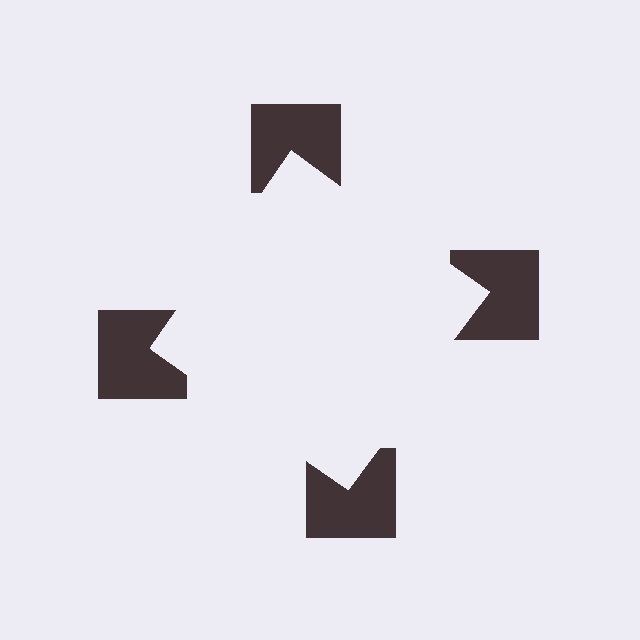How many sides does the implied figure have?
4 sides.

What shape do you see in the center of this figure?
An illusory square — its edges are inferred from the aligned wedge cuts in the notched squares, not physically drawn.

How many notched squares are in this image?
There are 4 — one at each vertex of the illusory square.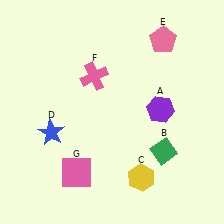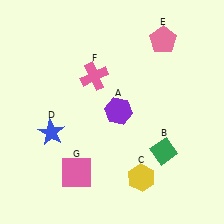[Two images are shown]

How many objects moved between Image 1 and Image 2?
1 object moved between the two images.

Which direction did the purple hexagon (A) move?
The purple hexagon (A) moved left.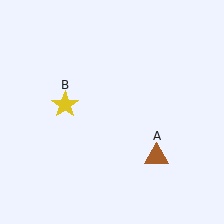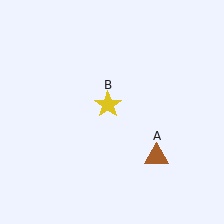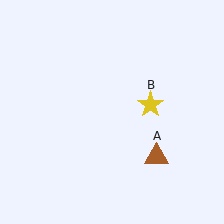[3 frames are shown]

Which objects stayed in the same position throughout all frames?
Brown triangle (object A) remained stationary.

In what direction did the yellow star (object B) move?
The yellow star (object B) moved right.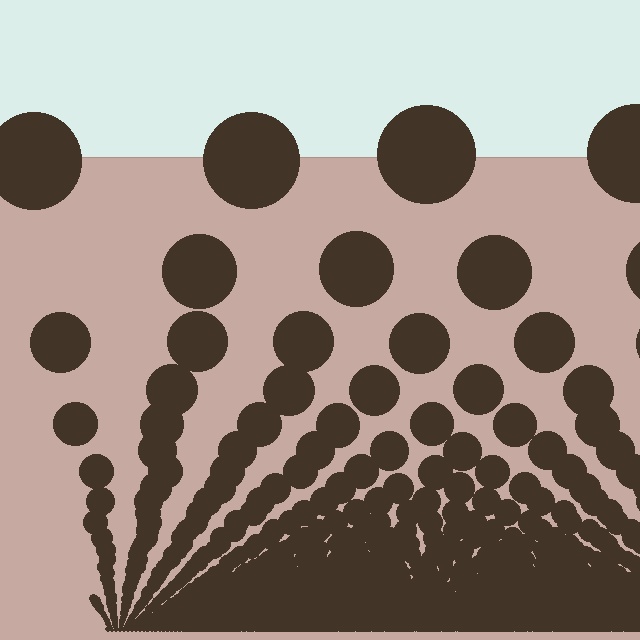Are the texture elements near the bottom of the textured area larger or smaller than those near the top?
Smaller. The gradient is inverted — elements near the bottom are smaller and denser.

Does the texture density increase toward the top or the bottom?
Density increases toward the bottom.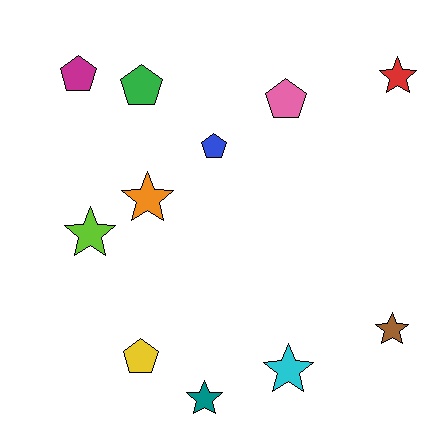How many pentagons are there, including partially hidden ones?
There are 5 pentagons.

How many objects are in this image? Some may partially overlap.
There are 11 objects.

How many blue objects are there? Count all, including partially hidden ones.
There is 1 blue object.